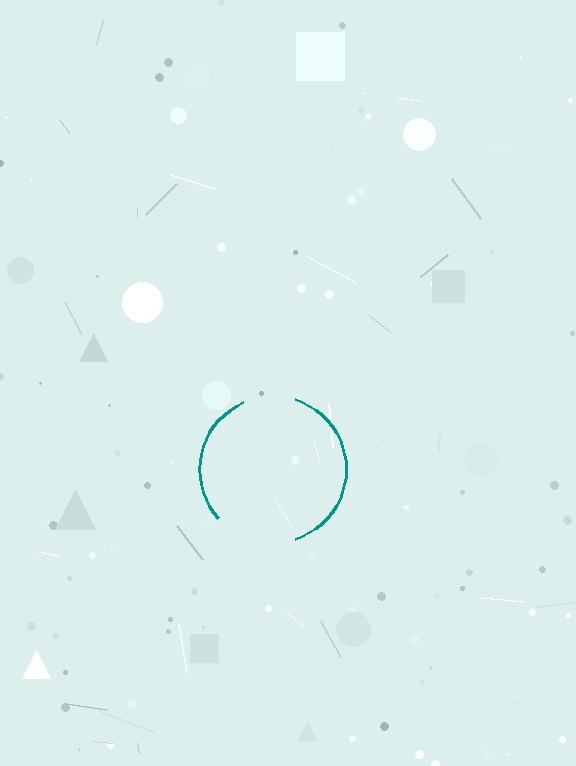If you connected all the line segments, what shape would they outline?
They would outline a circle.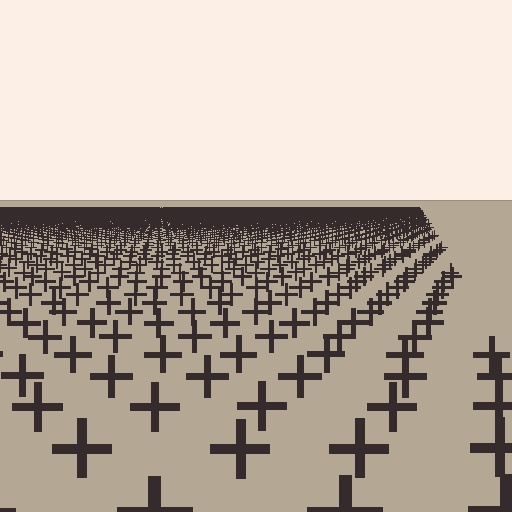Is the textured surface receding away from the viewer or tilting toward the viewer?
The surface is receding away from the viewer. Texture elements get smaller and denser toward the top.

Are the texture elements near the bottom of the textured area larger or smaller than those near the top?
Larger. Near the bottom, elements are closer to the viewer and appear at a bigger on-screen size.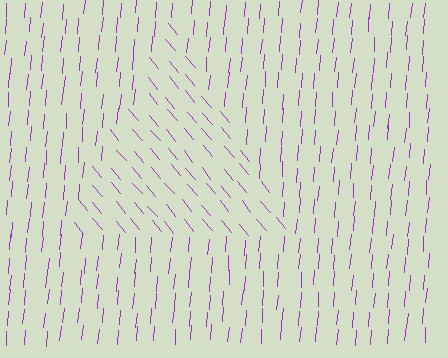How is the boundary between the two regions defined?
The boundary is defined purely by a change in line orientation (approximately 45 degrees difference). All lines are the same color and thickness.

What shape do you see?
I see a triangle.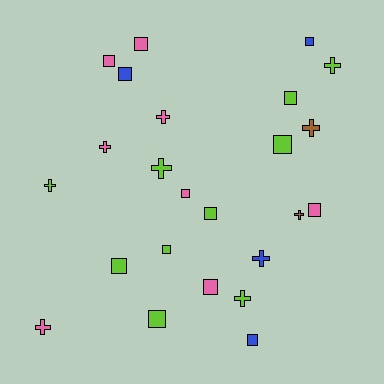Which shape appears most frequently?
Square, with 14 objects.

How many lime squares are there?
There are 6 lime squares.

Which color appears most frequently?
Lime, with 10 objects.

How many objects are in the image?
There are 24 objects.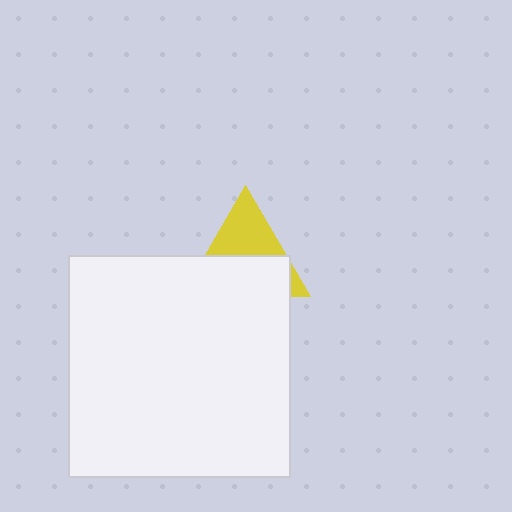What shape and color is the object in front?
The object in front is a white square.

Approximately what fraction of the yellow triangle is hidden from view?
Roughly 56% of the yellow triangle is hidden behind the white square.